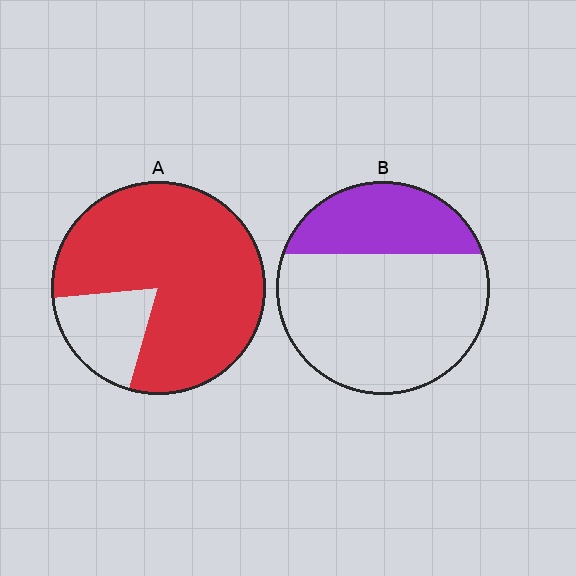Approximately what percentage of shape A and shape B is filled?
A is approximately 80% and B is approximately 30%.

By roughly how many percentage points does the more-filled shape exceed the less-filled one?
By roughly 50 percentage points (A over B).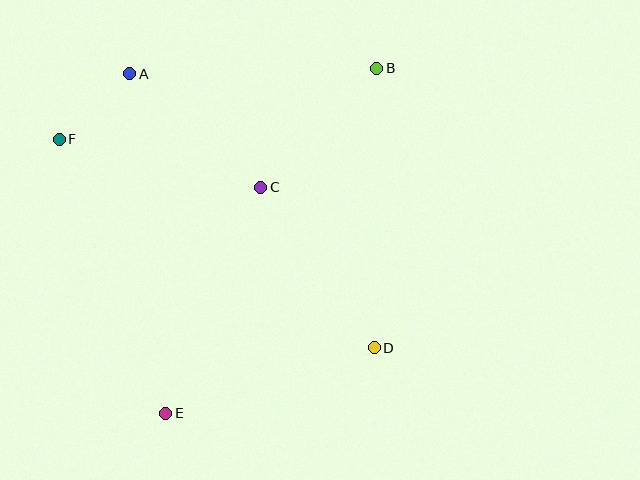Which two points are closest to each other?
Points A and F are closest to each other.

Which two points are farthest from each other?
Points B and E are farthest from each other.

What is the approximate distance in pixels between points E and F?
The distance between E and F is approximately 294 pixels.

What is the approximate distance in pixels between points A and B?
The distance between A and B is approximately 247 pixels.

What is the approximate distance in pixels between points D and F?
The distance between D and F is approximately 378 pixels.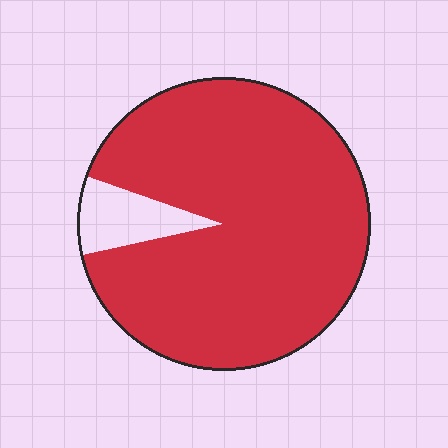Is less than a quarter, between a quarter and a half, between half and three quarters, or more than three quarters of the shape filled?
More than three quarters.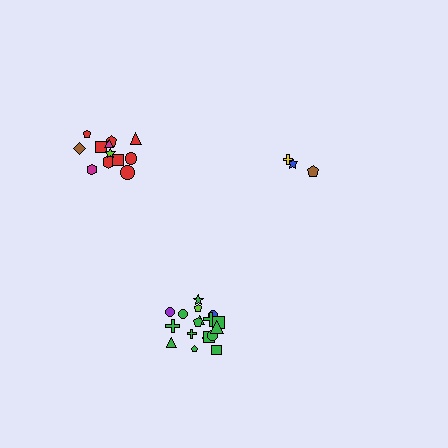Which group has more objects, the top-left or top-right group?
The top-left group.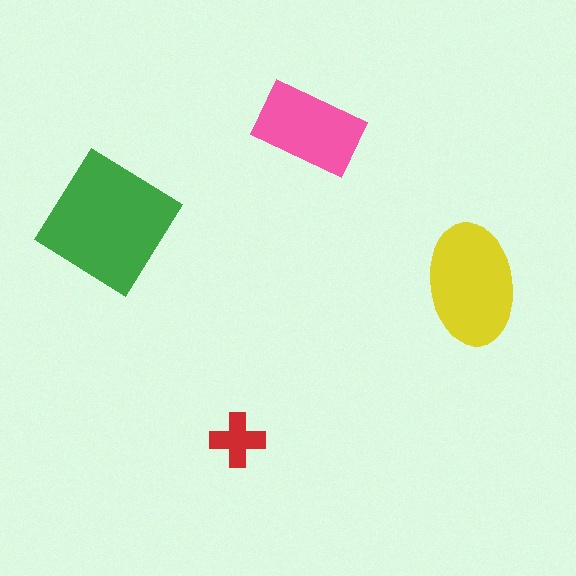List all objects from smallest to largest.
The red cross, the pink rectangle, the yellow ellipse, the green diamond.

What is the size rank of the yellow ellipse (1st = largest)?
2nd.